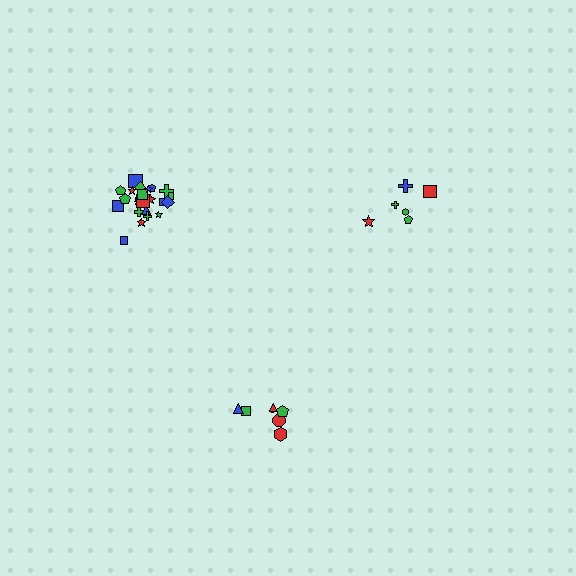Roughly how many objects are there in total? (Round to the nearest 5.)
Roughly 40 objects in total.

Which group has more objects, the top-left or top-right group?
The top-left group.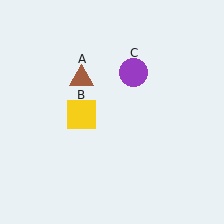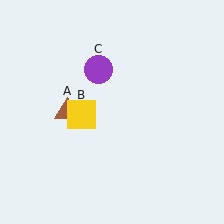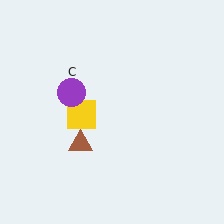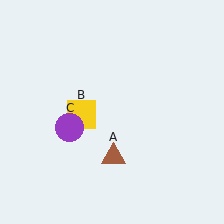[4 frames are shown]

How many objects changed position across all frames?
2 objects changed position: brown triangle (object A), purple circle (object C).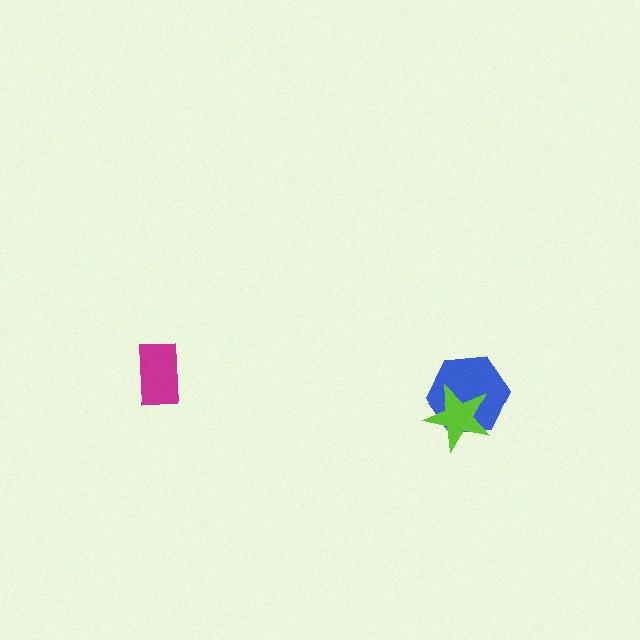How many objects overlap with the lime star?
1 object overlaps with the lime star.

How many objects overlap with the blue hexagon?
1 object overlaps with the blue hexagon.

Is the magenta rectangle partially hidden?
No, no other shape covers it.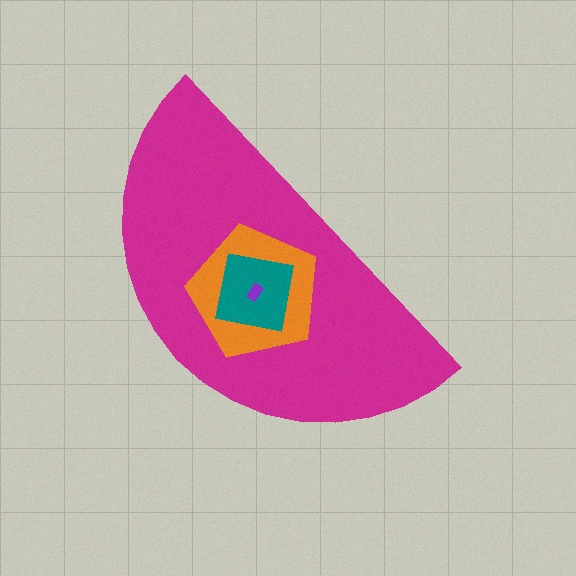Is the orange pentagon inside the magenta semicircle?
Yes.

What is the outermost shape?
The magenta semicircle.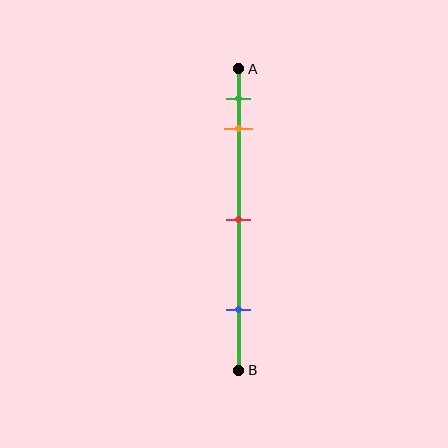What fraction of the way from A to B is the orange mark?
The orange mark is approximately 20% (0.2) of the way from A to B.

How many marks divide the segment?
There are 4 marks dividing the segment.